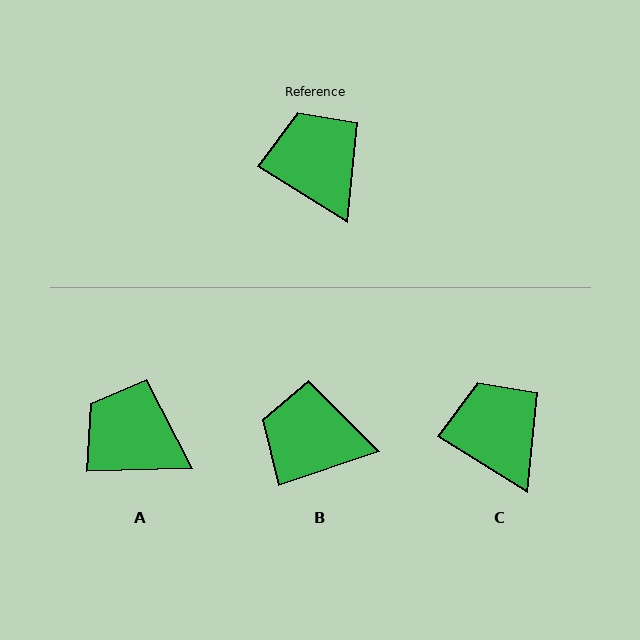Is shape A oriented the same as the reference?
No, it is off by about 33 degrees.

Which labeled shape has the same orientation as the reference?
C.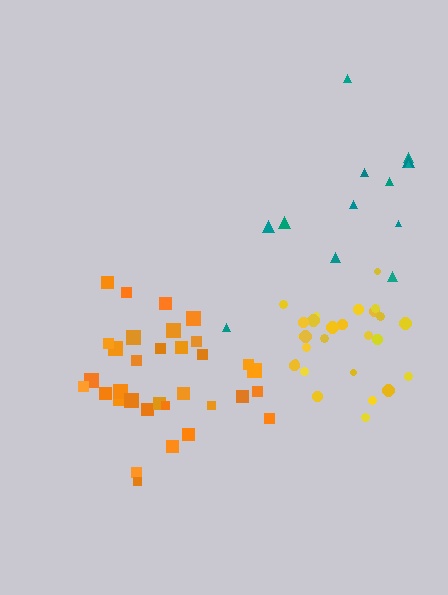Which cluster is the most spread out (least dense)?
Teal.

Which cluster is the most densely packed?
Yellow.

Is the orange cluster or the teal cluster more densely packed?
Orange.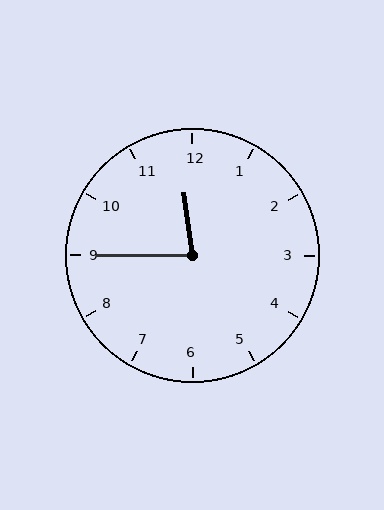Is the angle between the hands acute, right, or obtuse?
It is acute.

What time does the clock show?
11:45.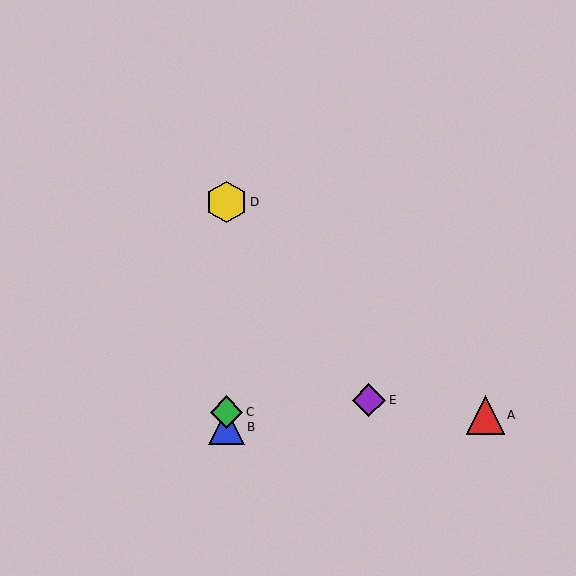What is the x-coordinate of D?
Object D is at x≈226.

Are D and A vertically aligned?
No, D is at x≈226 and A is at x≈485.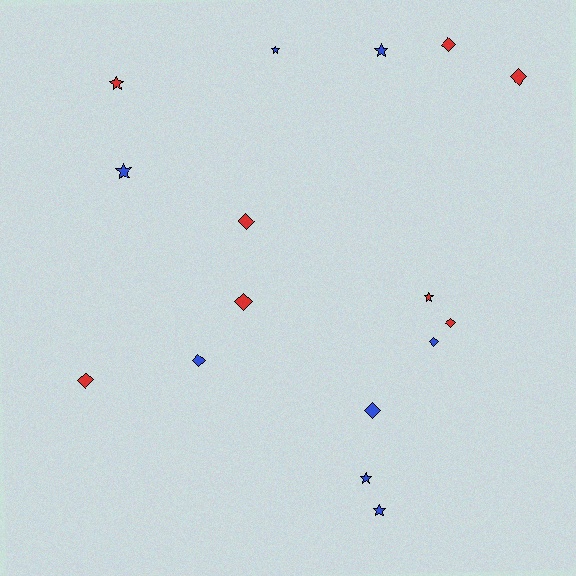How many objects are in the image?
There are 16 objects.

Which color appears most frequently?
Red, with 8 objects.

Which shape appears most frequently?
Diamond, with 9 objects.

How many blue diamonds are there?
There are 3 blue diamonds.